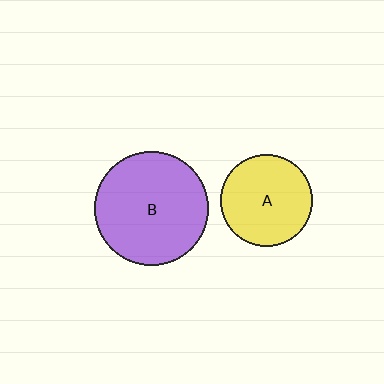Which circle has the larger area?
Circle B (purple).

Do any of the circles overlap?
No, none of the circles overlap.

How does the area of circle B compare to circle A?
Approximately 1.5 times.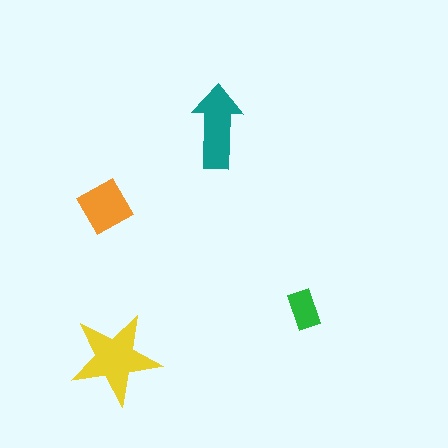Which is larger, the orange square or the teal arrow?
The teal arrow.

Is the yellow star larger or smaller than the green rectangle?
Larger.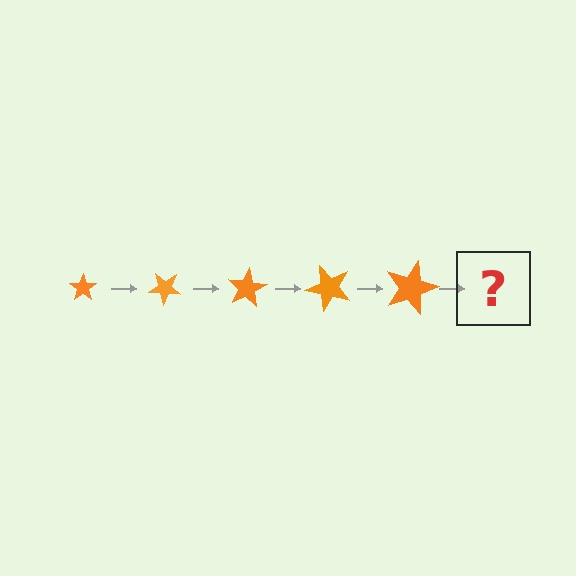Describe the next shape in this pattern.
It should be a star, larger than the previous one and rotated 200 degrees from the start.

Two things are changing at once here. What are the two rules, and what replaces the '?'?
The two rules are that the star grows larger each step and it rotates 40 degrees each step. The '?' should be a star, larger than the previous one and rotated 200 degrees from the start.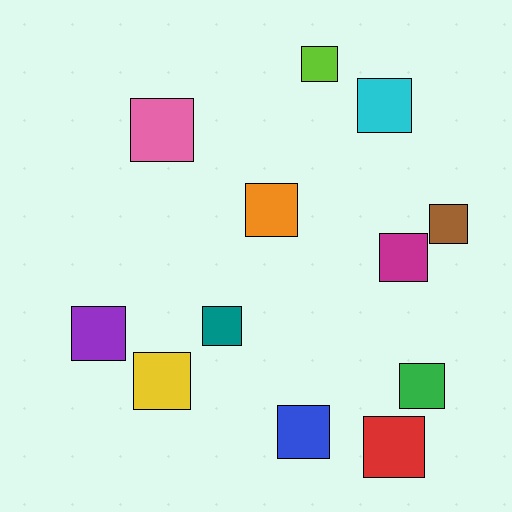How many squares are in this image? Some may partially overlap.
There are 12 squares.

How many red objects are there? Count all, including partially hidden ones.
There is 1 red object.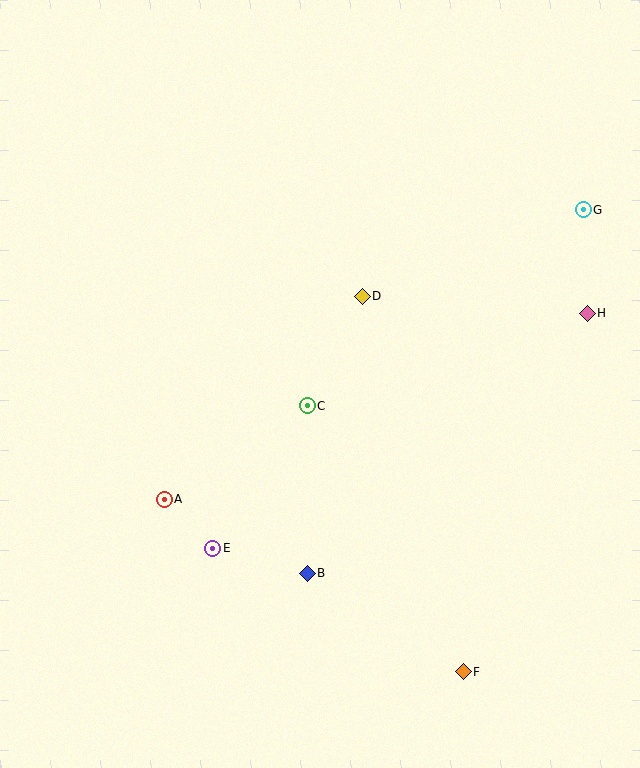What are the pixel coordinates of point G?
Point G is at (583, 209).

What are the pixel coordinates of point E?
Point E is at (213, 549).